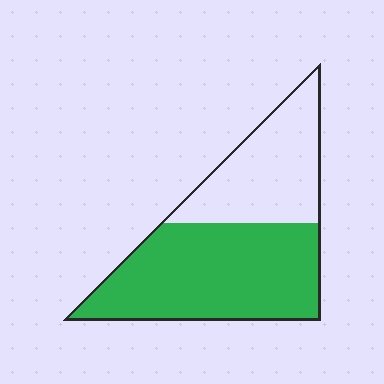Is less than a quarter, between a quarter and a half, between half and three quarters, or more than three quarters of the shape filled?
Between half and three quarters.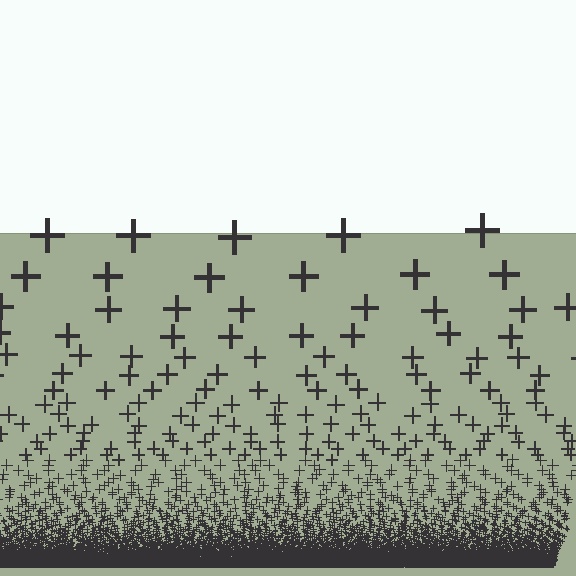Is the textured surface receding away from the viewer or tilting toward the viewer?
The surface appears to tilt toward the viewer. Texture elements get larger and sparser toward the top.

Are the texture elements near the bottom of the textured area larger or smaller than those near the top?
Smaller. The gradient is inverted — elements near the bottom are smaller and denser.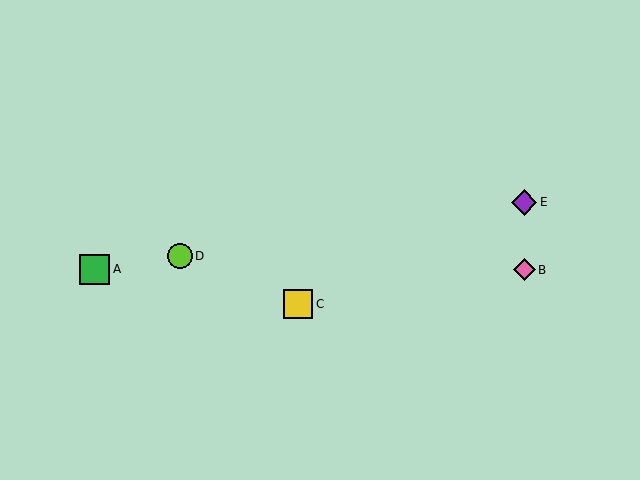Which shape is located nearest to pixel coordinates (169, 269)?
The lime circle (labeled D) at (180, 256) is nearest to that location.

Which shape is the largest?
The green square (labeled A) is the largest.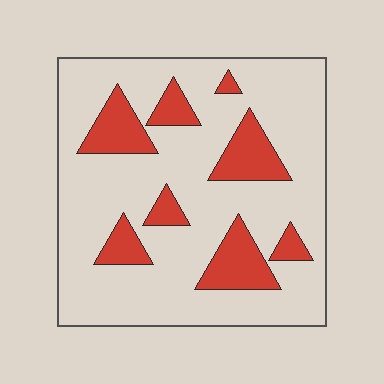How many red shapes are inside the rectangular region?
8.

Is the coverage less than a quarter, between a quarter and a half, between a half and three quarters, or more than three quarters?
Less than a quarter.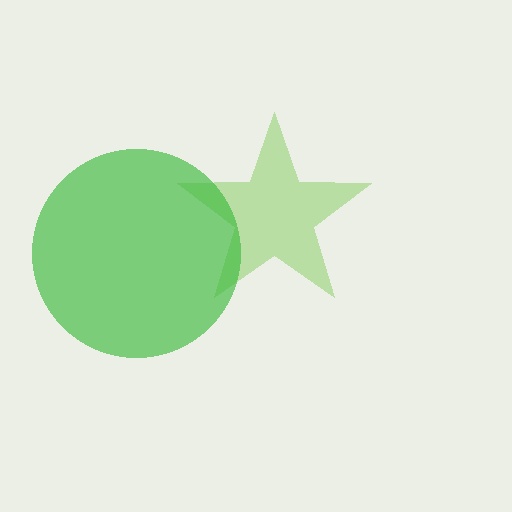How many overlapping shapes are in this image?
There are 2 overlapping shapes in the image.